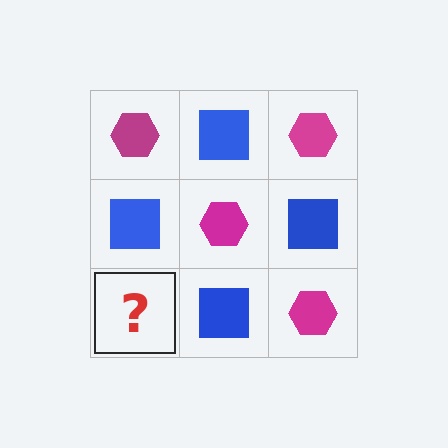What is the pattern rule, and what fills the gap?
The rule is that it alternates magenta hexagon and blue square in a checkerboard pattern. The gap should be filled with a magenta hexagon.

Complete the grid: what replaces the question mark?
The question mark should be replaced with a magenta hexagon.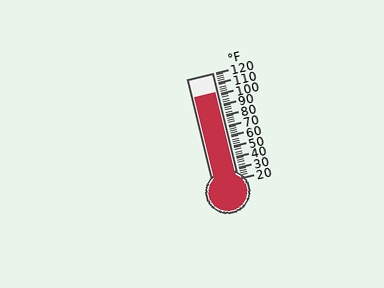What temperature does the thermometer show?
The thermometer shows approximately 102°F.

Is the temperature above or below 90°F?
The temperature is above 90°F.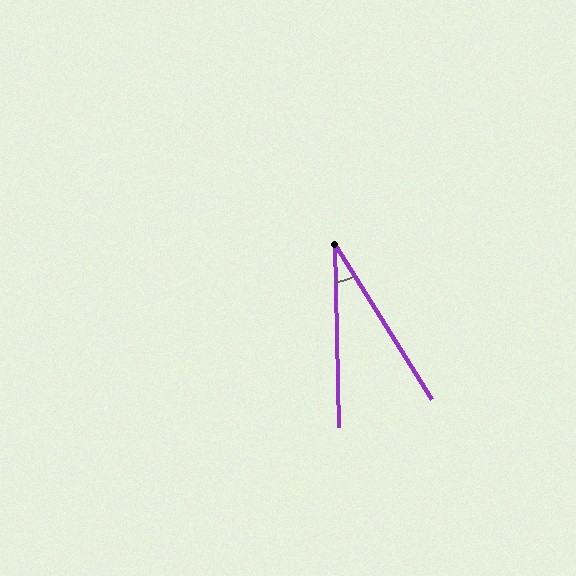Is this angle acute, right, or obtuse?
It is acute.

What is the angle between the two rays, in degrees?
Approximately 31 degrees.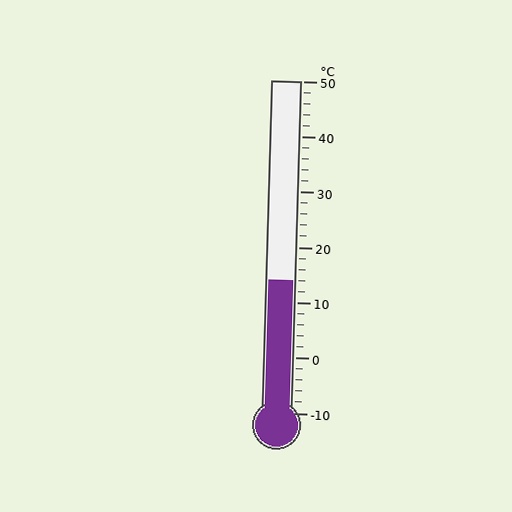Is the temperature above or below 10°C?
The temperature is above 10°C.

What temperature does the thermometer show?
The thermometer shows approximately 14°C.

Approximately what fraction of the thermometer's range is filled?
The thermometer is filled to approximately 40% of its range.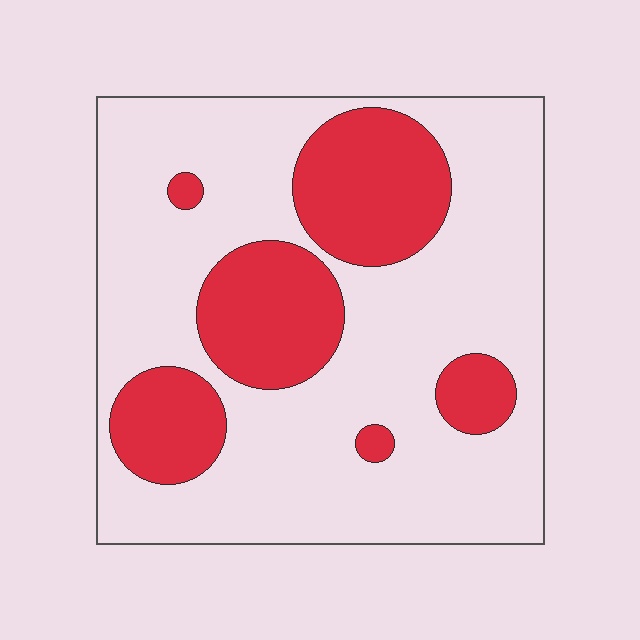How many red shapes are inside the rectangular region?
6.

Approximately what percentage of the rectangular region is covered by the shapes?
Approximately 30%.